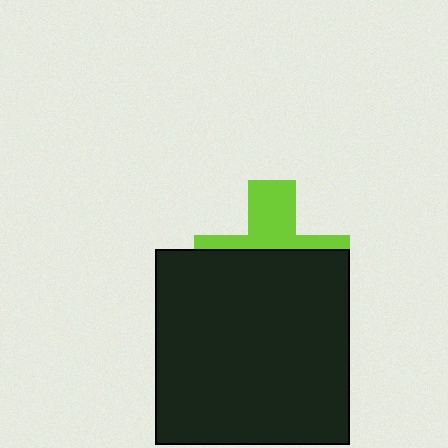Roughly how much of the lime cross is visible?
A small part of it is visible (roughly 39%).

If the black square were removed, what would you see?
You would see the complete lime cross.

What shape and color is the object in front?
The object in front is a black square.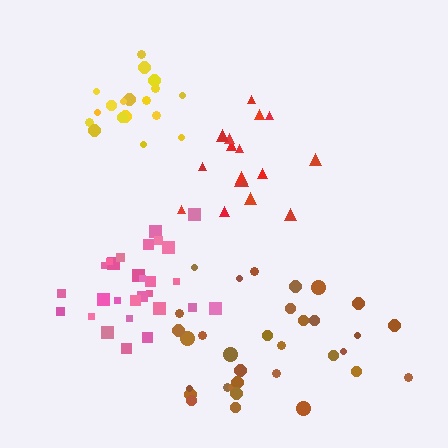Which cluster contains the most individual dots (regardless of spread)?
Brown (33).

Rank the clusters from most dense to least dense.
red, yellow, pink, brown.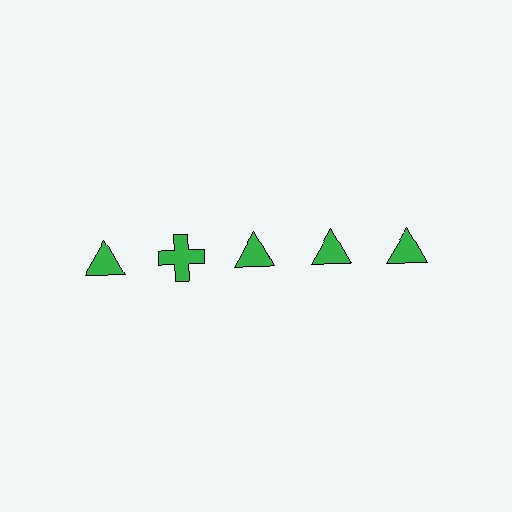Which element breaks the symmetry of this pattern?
The green cross in the top row, second from left column breaks the symmetry. All other shapes are green triangles.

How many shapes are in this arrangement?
There are 5 shapes arranged in a grid pattern.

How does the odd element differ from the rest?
It has a different shape: cross instead of triangle.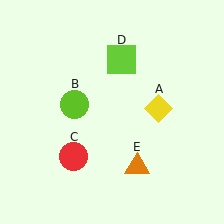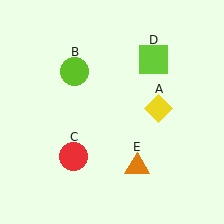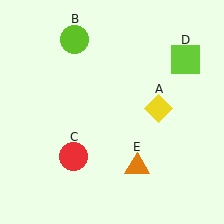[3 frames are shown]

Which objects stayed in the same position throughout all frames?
Yellow diamond (object A) and red circle (object C) and orange triangle (object E) remained stationary.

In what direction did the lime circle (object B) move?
The lime circle (object B) moved up.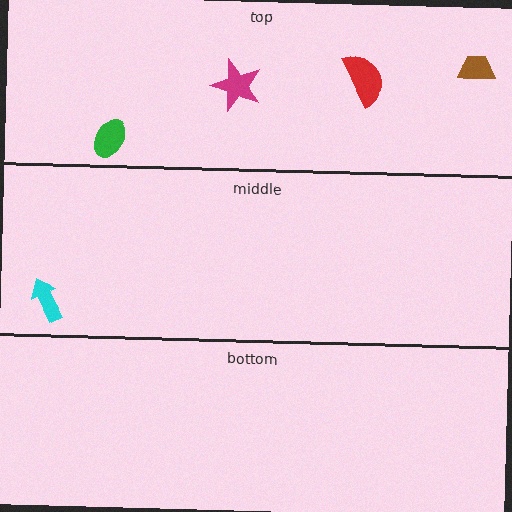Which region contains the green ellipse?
The top region.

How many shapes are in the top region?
4.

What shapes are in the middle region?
The cyan arrow.